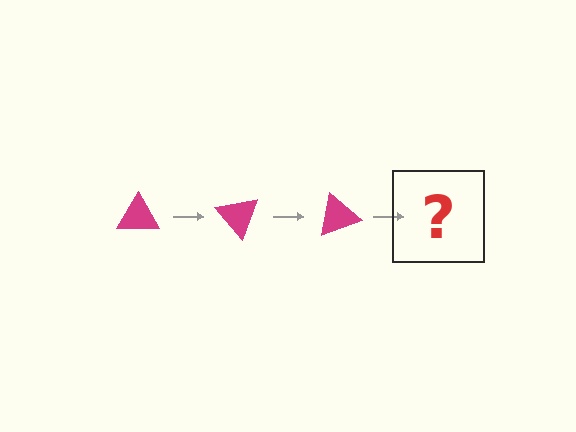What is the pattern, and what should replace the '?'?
The pattern is that the triangle rotates 50 degrees each step. The '?' should be a magenta triangle rotated 150 degrees.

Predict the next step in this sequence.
The next step is a magenta triangle rotated 150 degrees.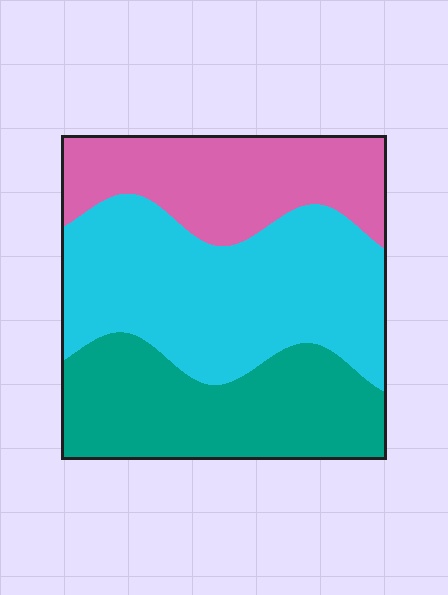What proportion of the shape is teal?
Teal takes up about one third (1/3) of the shape.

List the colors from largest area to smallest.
From largest to smallest: cyan, teal, pink.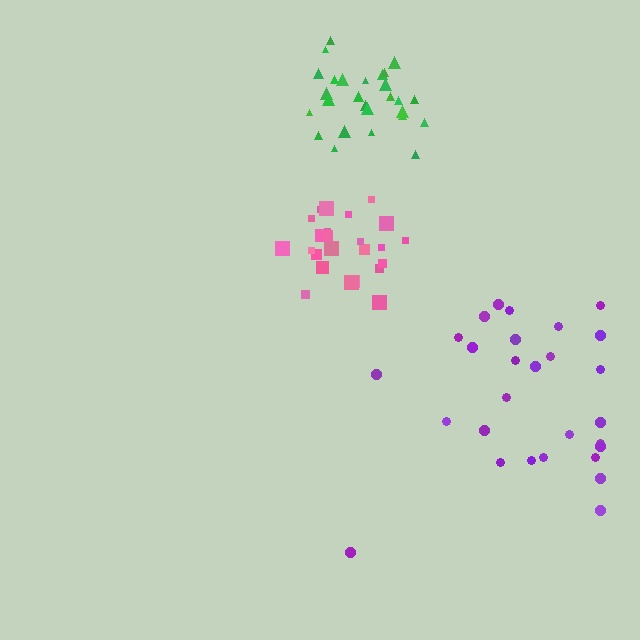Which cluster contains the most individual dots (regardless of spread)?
Purple (29).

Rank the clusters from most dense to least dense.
green, pink, purple.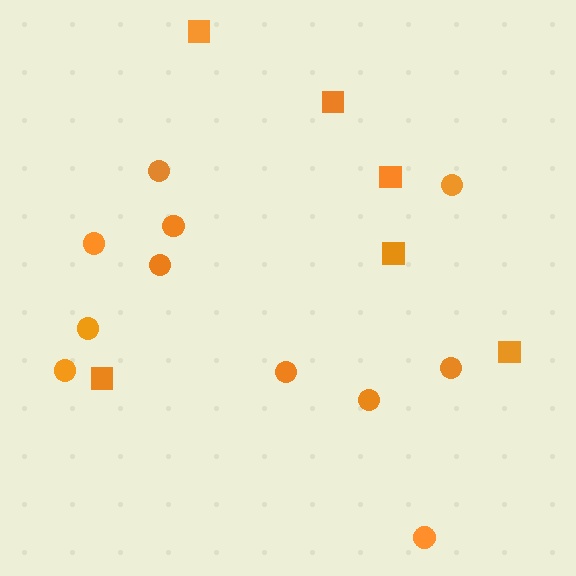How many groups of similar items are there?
There are 2 groups: one group of squares (6) and one group of circles (11).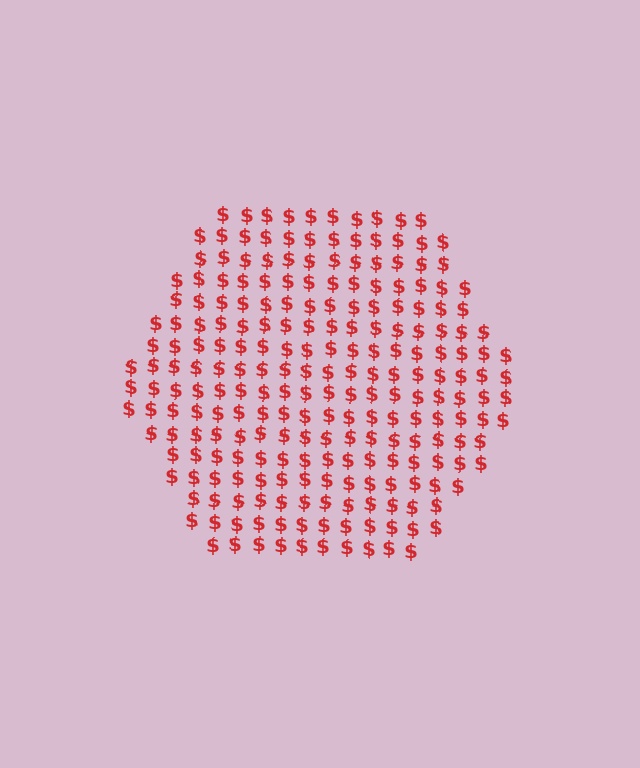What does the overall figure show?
The overall figure shows a hexagon.